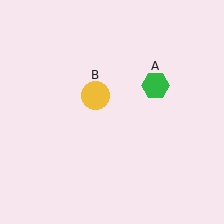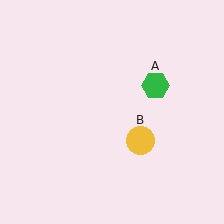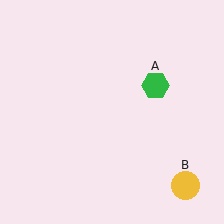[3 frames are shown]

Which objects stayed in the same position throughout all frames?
Green hexagon (object A) remained stationary.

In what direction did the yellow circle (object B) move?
The yellow circle (object B) moved down and to the right.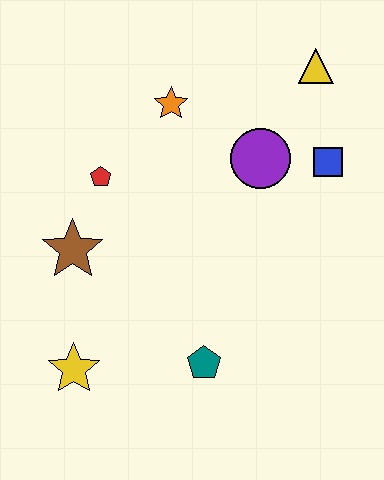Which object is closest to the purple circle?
The blue square is closest to the purple circle.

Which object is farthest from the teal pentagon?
The yellow triangle is farthest from the teal pentagon.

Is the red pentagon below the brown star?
No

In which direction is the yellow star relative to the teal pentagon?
The yellow star is to the left of the teal pentagon.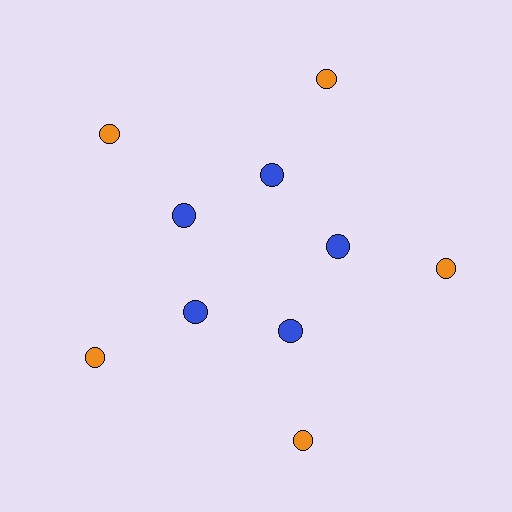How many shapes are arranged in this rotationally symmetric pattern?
There are 10 shapes, arranged in 5 groups of 2.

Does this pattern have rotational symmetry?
Yes, this pattern has 5-fold rotational symmetry. It looks the same after rotating 72 degrees around the center.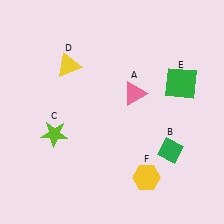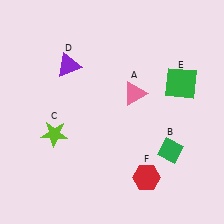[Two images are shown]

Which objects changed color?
D changed from yellow to purple. F changed from yellow to red.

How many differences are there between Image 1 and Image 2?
There are 2 differences between the two images.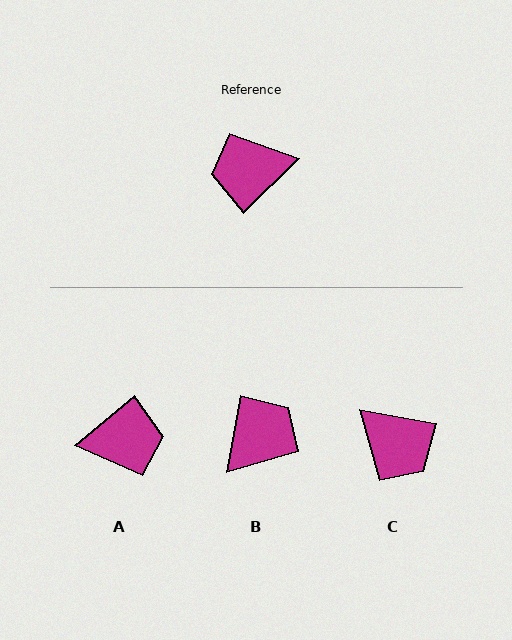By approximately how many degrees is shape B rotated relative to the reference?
Approximately 144 degrees clockwise.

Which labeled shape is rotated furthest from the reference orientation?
A, about 175 degrees away.